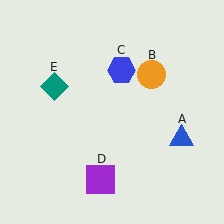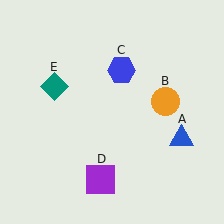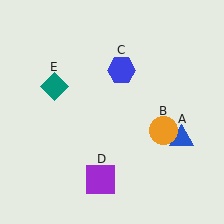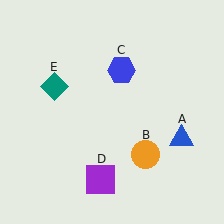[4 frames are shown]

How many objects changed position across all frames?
1 object changed position: orange circle (object B).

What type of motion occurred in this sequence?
The orange circle (object B) rotated clockwise around the center of the scene.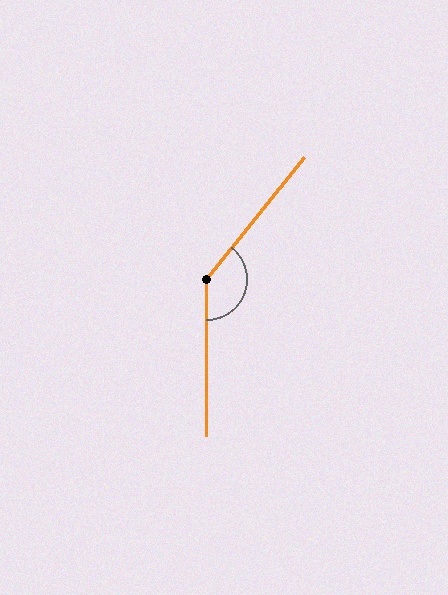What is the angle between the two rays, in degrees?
Approximately 141 degrees.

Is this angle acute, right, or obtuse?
It is obtuse.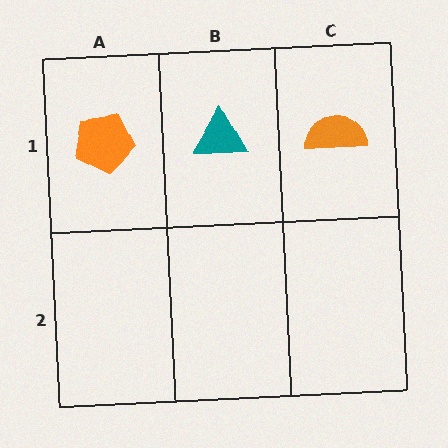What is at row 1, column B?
A teal triangle.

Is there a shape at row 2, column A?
No, that cell is empty.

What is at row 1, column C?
An orange semicircle.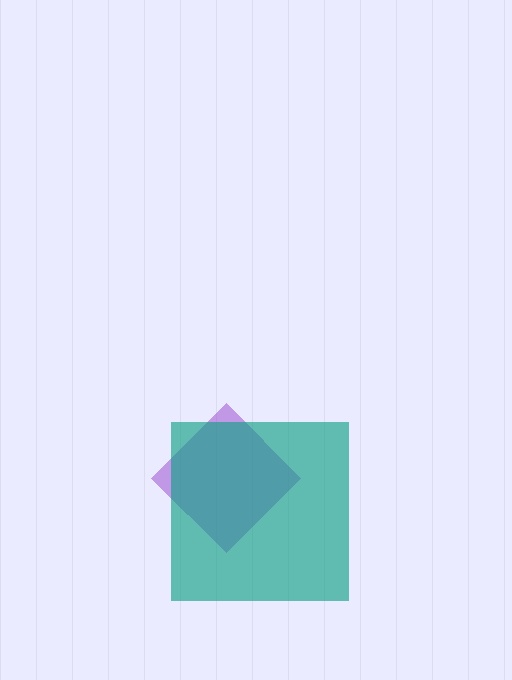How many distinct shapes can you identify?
There are 2 distinct shapes: a purple diamond, a teal square.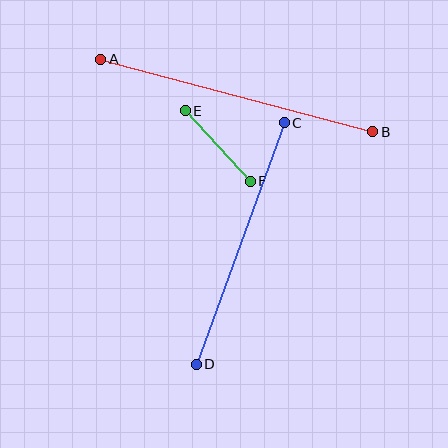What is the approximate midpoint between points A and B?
The midpoint is at approximately (237, 95) pixels.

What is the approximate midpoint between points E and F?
The midpoint is at approximately (218, 146) pixels.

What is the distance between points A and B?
The distance is approximately 282 pixels.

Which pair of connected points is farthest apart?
Points A and B are farthest apart.